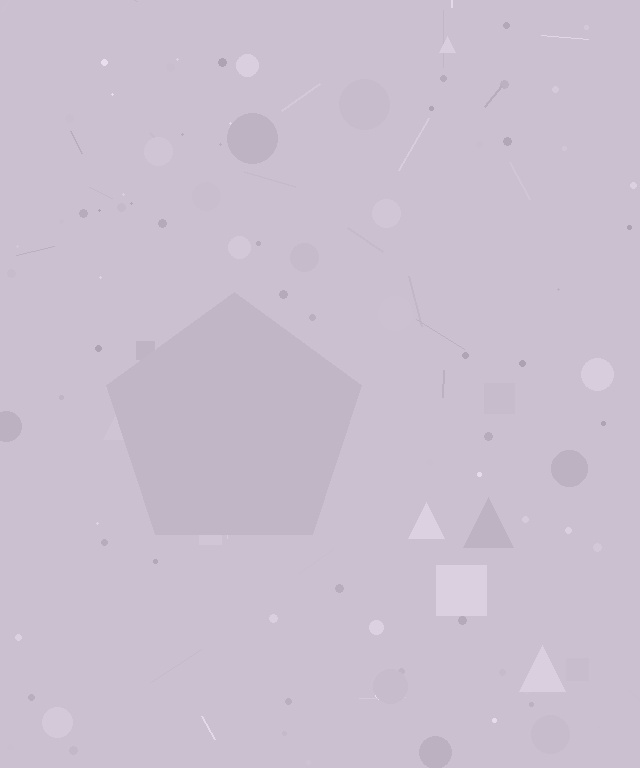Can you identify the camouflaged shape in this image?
The camouflaged shape is a pentagon.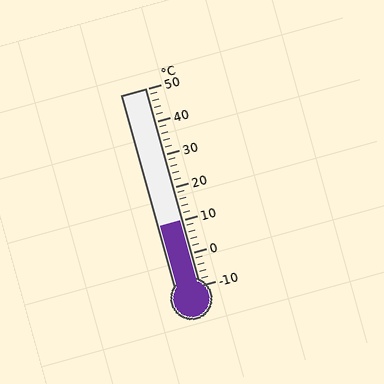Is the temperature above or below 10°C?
The temperature is at 10°C.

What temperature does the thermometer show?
The thermometer shows approximately 10°C.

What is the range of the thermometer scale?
The thermometer scale ranges from -10°C to 50°C.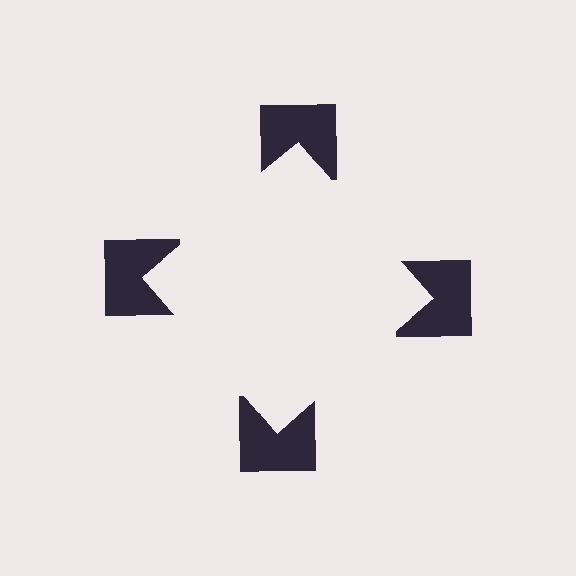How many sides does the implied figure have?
4 sides.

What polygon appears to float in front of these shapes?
An illusory square — its edges are inferred from the aligned wedge cuts in the notched squares, not physically drawn.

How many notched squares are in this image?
There are 4 — one at each vertex of the illusory square.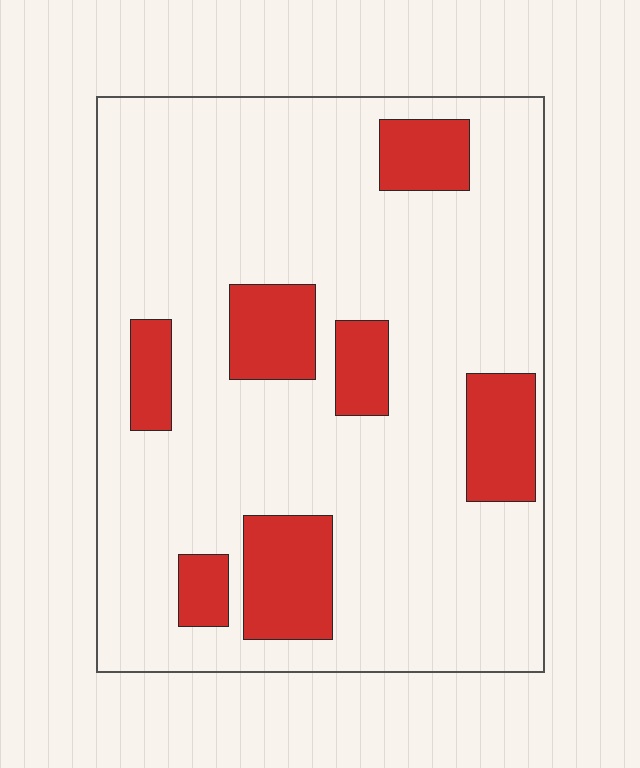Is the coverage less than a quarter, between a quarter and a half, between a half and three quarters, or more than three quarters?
Less than a quarter.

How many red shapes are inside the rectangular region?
7.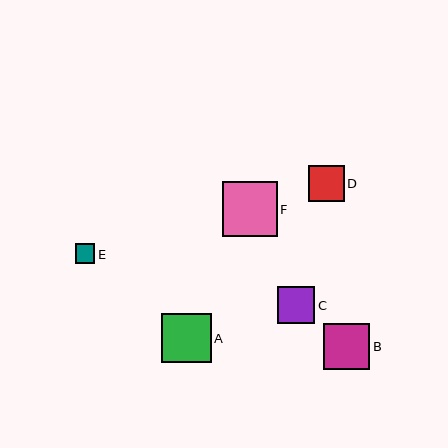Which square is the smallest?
Square E is the smallest with a size of approximately 20 pixels.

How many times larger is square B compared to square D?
Square B is approximately 1.3 times the size of square D.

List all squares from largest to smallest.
From largest to smallest: F, A, B, C, D, E.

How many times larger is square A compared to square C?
Square A is approximately 1.3 times the size of square C.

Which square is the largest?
Square F is the largest with a size of approximately 54 pixels.